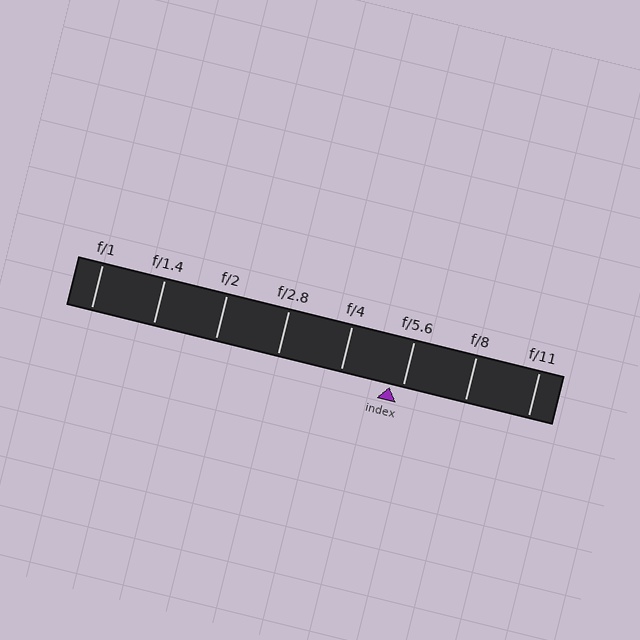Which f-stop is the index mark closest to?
The index mark is closest to f/5.6.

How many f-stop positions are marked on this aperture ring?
There are 8 f-stop positions marked.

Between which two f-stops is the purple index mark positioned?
The index mark is between f/4 and f/5.6.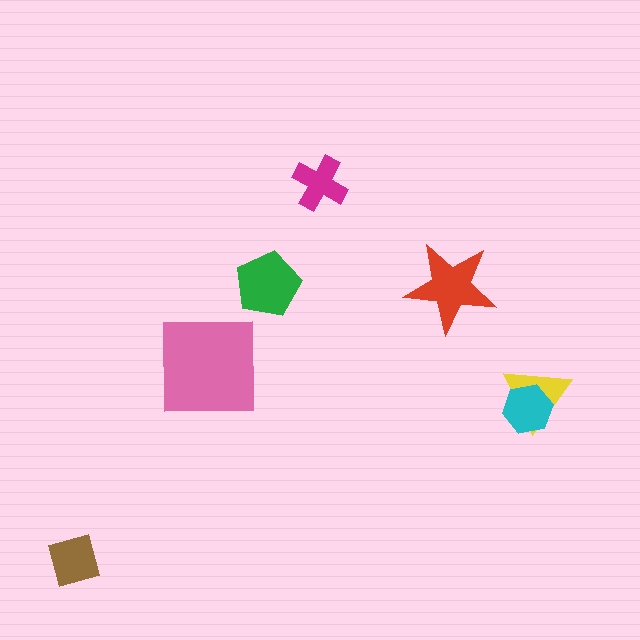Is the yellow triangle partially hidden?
Yes, it is partially covered by another shape.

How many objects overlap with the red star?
0 objects overlap with the red star.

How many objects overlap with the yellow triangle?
1 object overlaps with the yellow triangle.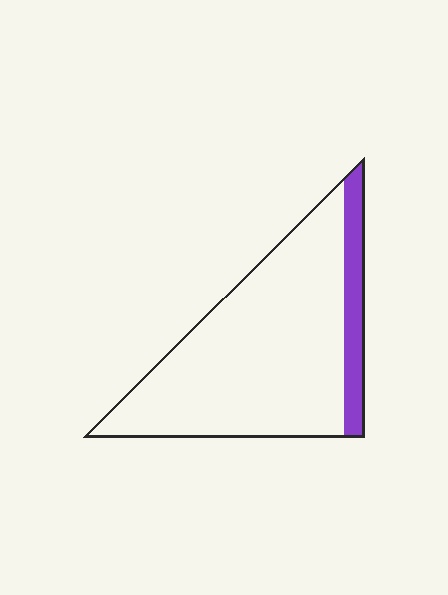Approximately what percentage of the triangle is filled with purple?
Approximately 15%.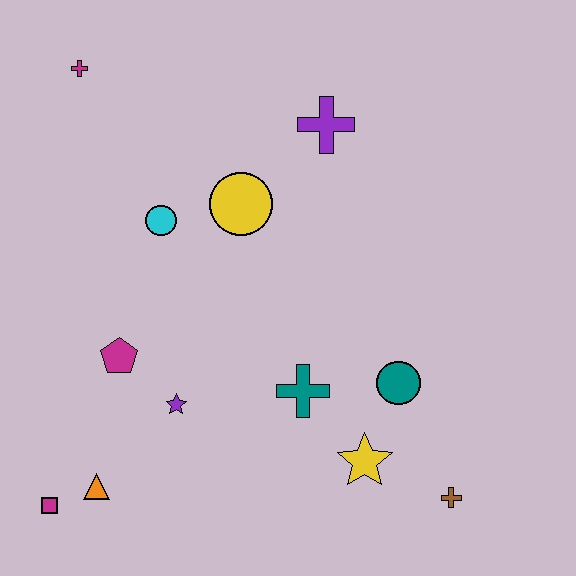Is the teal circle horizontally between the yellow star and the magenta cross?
No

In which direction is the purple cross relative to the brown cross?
The purple cross is above the brown cross.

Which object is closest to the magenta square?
The orange triangle is closest to the magenta square.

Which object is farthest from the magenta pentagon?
The brown cross is farthest from the magenta pentagon.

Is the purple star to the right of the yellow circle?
No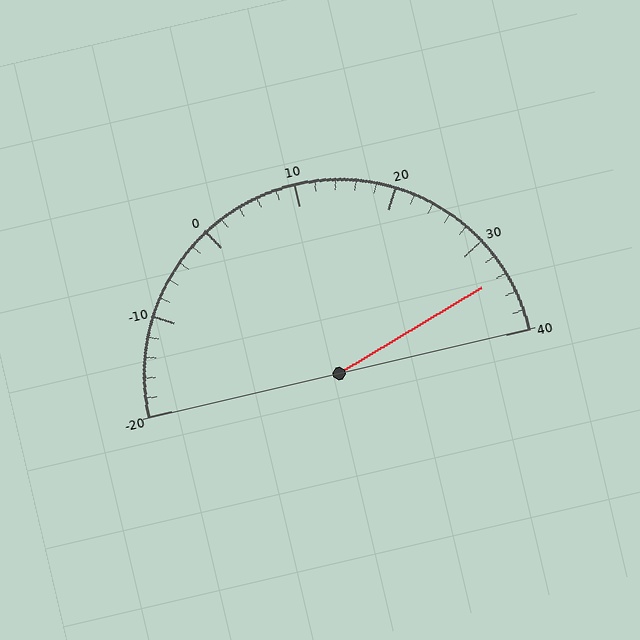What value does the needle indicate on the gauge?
The needle indicates approximately 34.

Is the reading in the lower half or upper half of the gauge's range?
The reading is in the upper half of the range (-20 to 40).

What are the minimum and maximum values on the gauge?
The gauge ranges from -20 to 40.